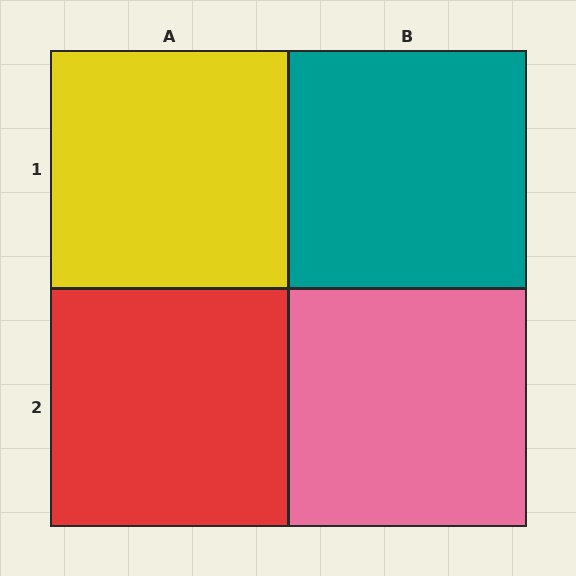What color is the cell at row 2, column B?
Pink.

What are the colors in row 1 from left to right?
Yellow, teal.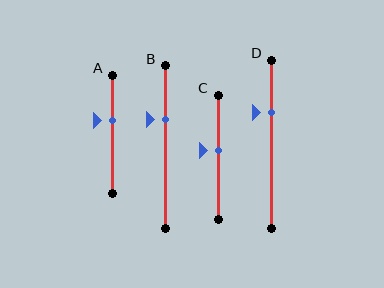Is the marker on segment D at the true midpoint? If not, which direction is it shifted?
No, the marker on segment D is shifted upward by about 19% of the segment length.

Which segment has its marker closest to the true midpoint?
Segment C has its marker closest to the true midpoint.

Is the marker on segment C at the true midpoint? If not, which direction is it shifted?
No, the marker on segment C is shifted upward by about 6% of the segment length.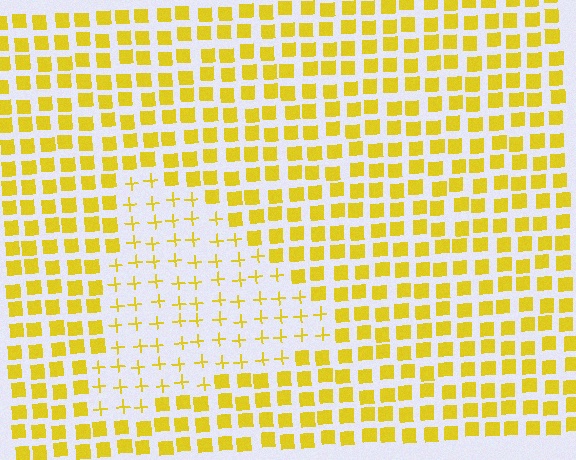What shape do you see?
I see a triangle.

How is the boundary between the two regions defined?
The boundary is defined by a change in element shape: plus signs inside vs. squares outside. All elements share the same color and spacing.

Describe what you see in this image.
The image is filled with small yellow elements arranged in a uniform grid. A triangle-shaped region contains plus signs, while the surrounding area contains squares. The boundary is defined purely by the change in element shape.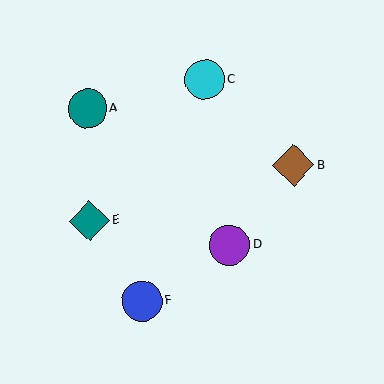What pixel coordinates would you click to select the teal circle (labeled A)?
Click at (87, 108) to select the teal circle A.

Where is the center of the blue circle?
The center of the blue circle is at (142, 301).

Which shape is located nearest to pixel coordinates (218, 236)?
The purple circle (labeled D) at (229, 245) is nearest to that location.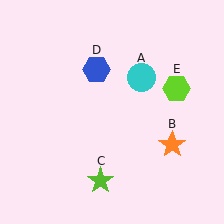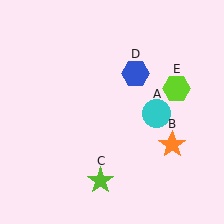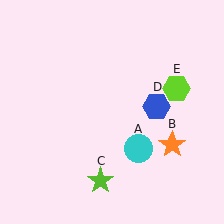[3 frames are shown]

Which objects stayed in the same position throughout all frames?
Orange star (object B) and lime star (object C) and lime hexagon (object E) remained stationary.